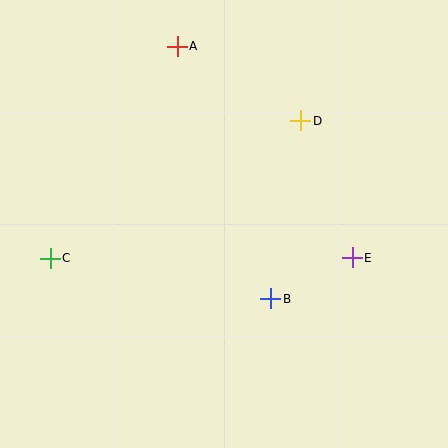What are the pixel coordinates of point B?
Point B is at (271, 299).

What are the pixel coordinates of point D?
Point D is at (301, 121).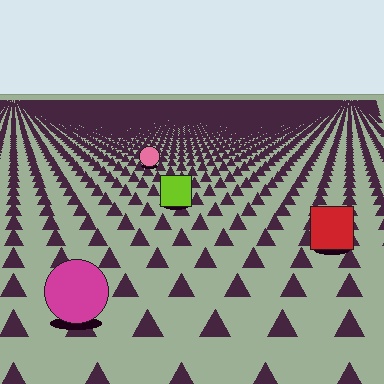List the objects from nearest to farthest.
From nearest to farthest: the magenta circle, the red square, the lime square, the pink circle.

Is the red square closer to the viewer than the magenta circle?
No. The magenta circle is closer — you can tell from the texture gradient: the ground texture is coarser near it.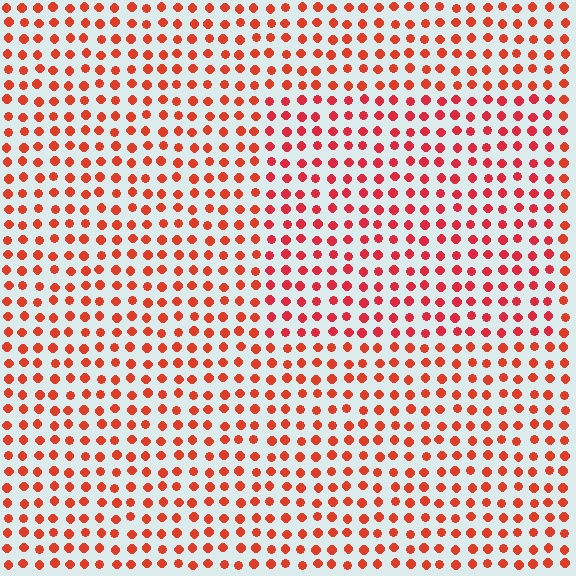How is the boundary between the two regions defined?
The boundary is defined purely by a slight shift in hue (about 15 degrees). Spacing, size, and orientation are identical on both sides.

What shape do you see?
I see a rectangle.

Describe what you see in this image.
The image is filled with small red elements in a uniform arrangement. A rectangle-shaped region is visible where the elements are tinted to a slightly different hue, forming a subtle color boundary.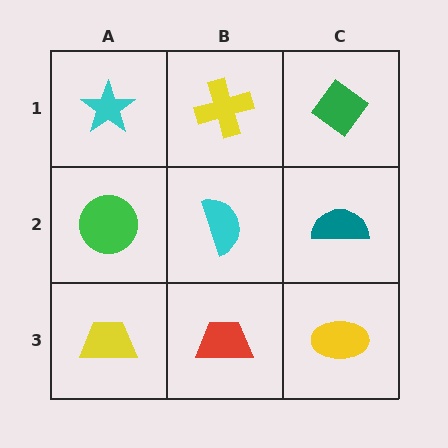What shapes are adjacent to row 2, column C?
A green diamond (row 1, column C), a yellow ellipse (row 3, column C), a cyan semicircle (row 2, column B).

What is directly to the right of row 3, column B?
A yellow ellipse.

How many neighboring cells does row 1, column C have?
2.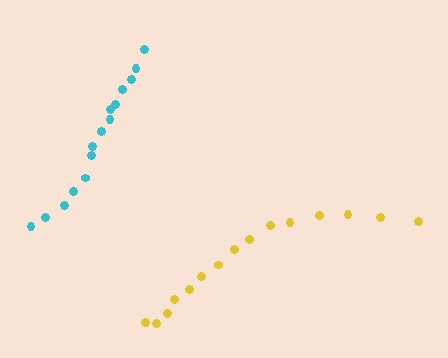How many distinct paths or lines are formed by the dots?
There are 2 distinct paths.